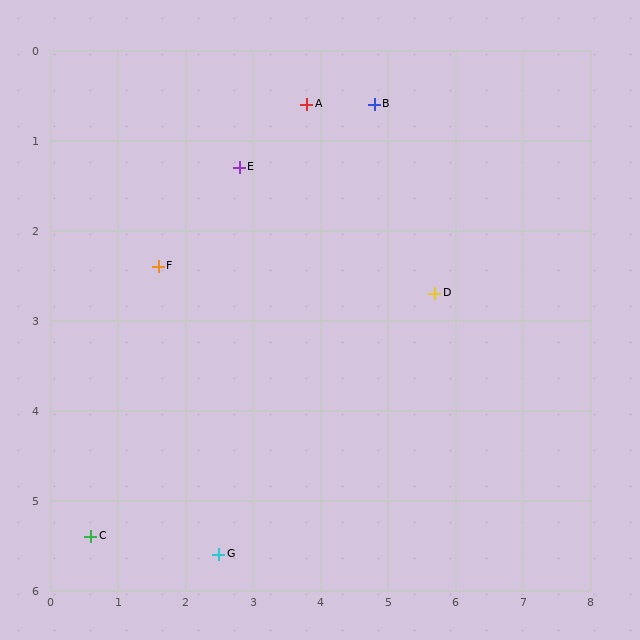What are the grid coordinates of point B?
Point B is at approximately (4.8, 0.6).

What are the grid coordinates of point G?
Point G is at approximately (2.5, 5.6).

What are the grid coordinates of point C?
Point C is at approximately (0.6, 5.4).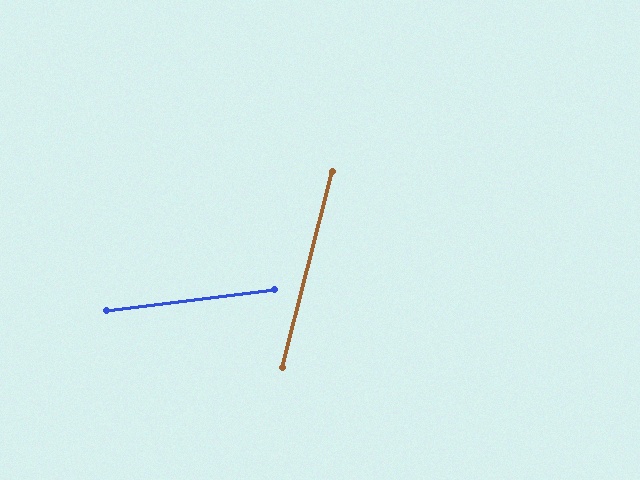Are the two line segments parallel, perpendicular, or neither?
Neither parallel nor perpendicular — they differ by about 69°.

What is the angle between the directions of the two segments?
Approximately 69 degrees.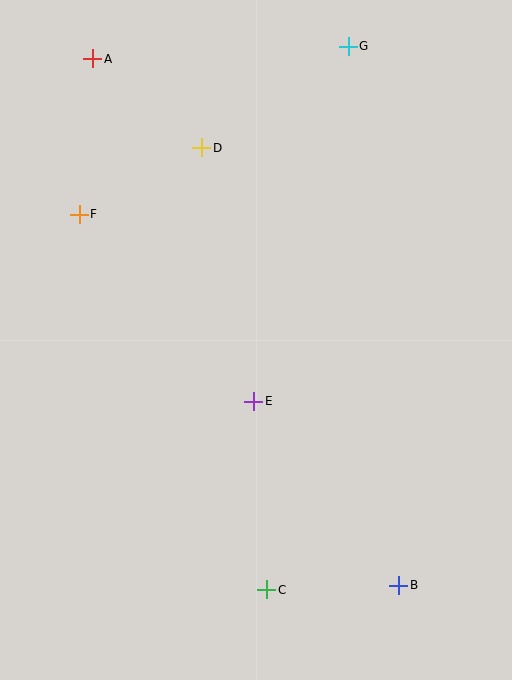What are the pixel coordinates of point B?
Point B is at (399, 585).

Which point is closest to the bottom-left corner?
Point C is closest to the bottom-left corner.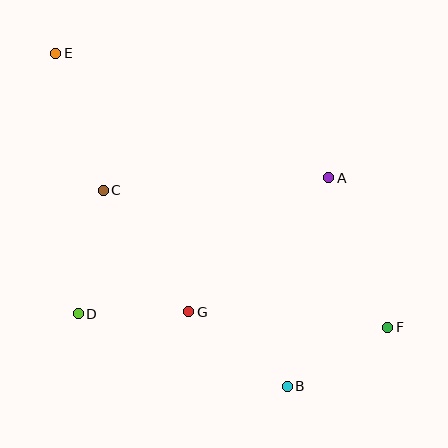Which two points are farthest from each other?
Points E and F are farthest from each other.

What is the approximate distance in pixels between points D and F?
The distance between D and F is approximately 310 pixels.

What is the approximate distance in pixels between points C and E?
The distance between C and E is approximately 145 pixels.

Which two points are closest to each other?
Points D and G are closest to each other.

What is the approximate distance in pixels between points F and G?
The distance between F and G is approximately 200 pixels.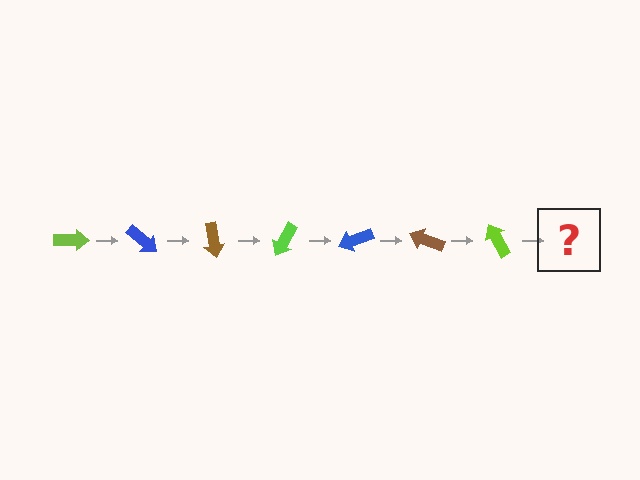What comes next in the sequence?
The next element should be a blue arrow, rotated 280 degrees from the start.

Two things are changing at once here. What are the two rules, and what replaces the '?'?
The two rules are that it rotates 40 degrees each step and the color cycles through lime, blue, and brown. The '?' should be a blue arrow, rotated 280 degrees from the start.